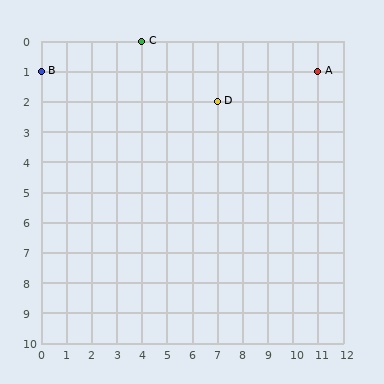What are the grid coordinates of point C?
Point C is at grid coordinates (4, 0).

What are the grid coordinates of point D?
Point D is at grid coordinates (7, 2).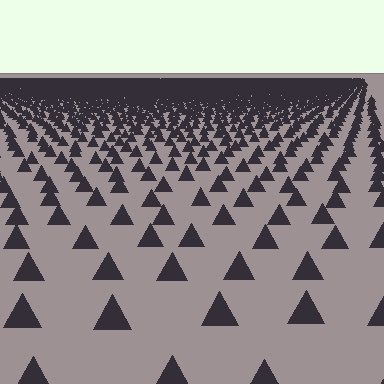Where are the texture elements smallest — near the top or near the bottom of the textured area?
Near the top.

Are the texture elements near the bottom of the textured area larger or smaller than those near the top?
Larger. Near the bottom, elements are closer to the viewer and appear at a bigger on-screen size.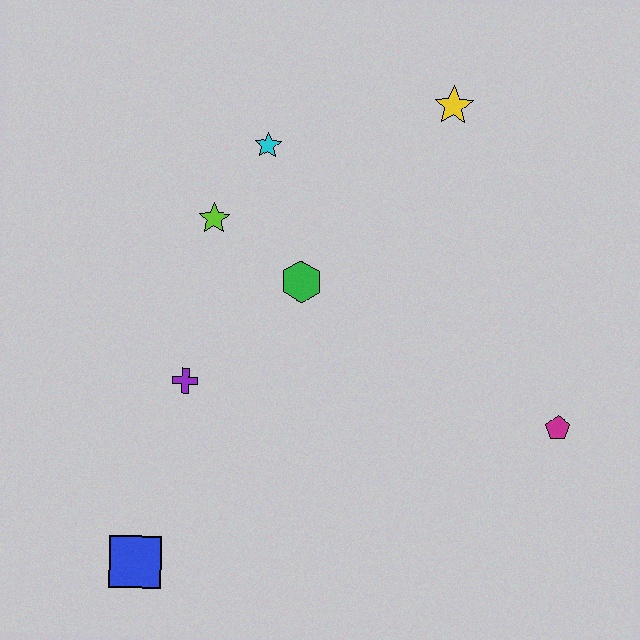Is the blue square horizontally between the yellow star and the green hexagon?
No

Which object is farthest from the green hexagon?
The blue square is farthest from the green hexagon.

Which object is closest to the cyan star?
The lime star is closest to the cyan star.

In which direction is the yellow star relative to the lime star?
The yellow star is to the right of the lime star.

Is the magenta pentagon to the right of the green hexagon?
Yes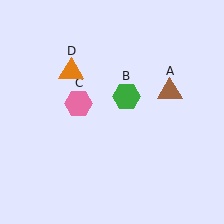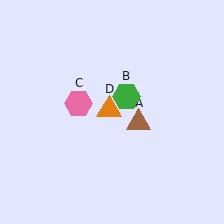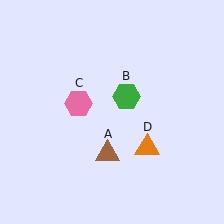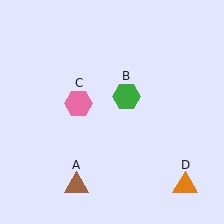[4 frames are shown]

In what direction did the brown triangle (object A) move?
The brown triangle (object A) moved down and to the left.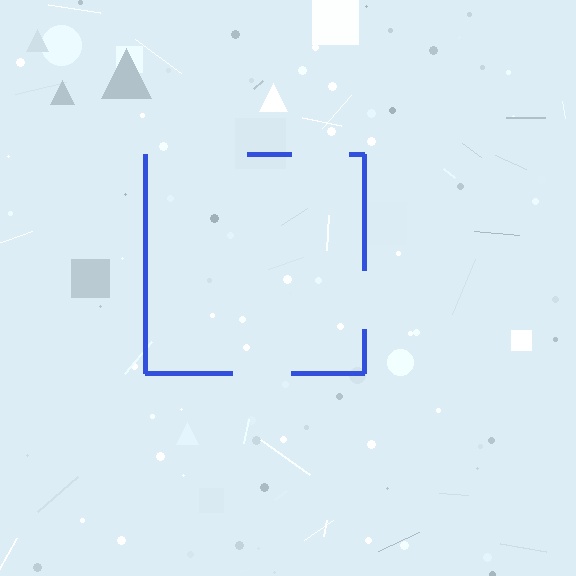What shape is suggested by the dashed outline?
The dashed outline suggests a square.